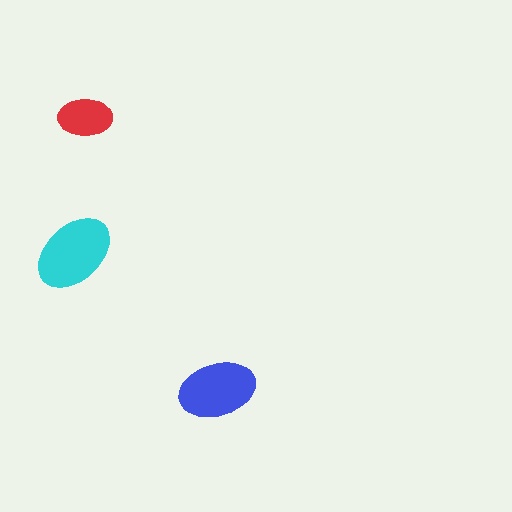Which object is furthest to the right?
The blue ellipse is rightmost.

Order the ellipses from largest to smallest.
the cyan one, the blue one, the red one.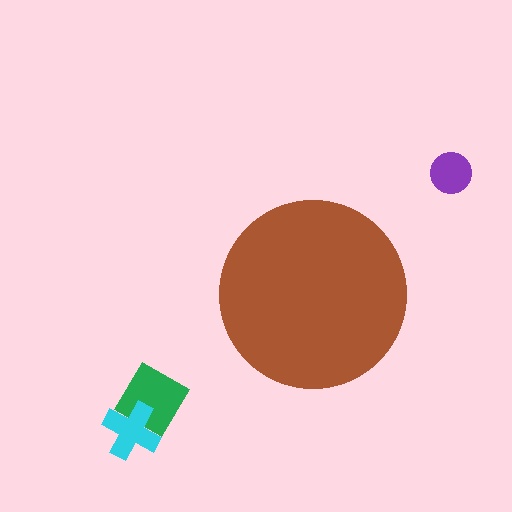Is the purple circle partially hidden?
No, the purple circle is fully visible.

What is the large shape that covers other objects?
A brown circle.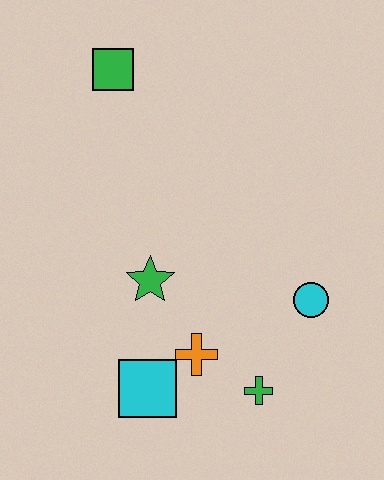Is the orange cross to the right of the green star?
Yes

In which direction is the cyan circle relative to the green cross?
The cyan circle is above the green cross.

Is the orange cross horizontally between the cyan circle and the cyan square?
Yes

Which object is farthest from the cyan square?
The green square is farthest from the cyan square.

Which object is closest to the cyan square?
The orange cross is closest to the cyan square.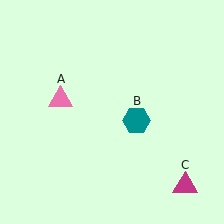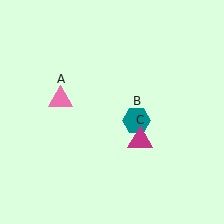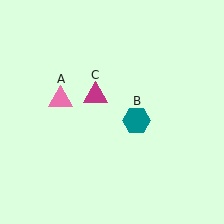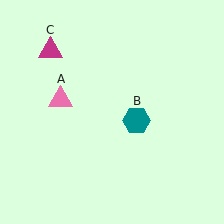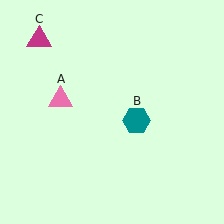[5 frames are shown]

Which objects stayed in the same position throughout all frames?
Pink triangle (object A) and teal hexagon (object B) remained stationary.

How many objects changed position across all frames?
1 object changed position: magenta triangle (object C).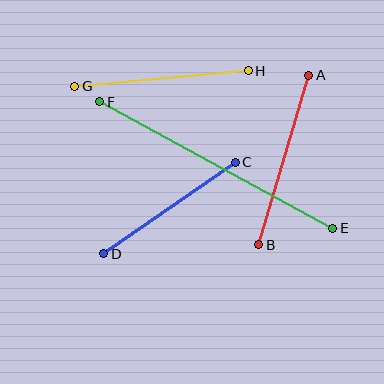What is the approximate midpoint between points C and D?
The midpoint is at approximately (169, 208) pixels.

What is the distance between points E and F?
The distance is approximately 265 pixels.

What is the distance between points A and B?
The distance is approximately 176 pixels.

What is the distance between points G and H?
The distance is approximately 174 pixels.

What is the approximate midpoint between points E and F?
The midpoint is at approximately (216, 165) pixels.